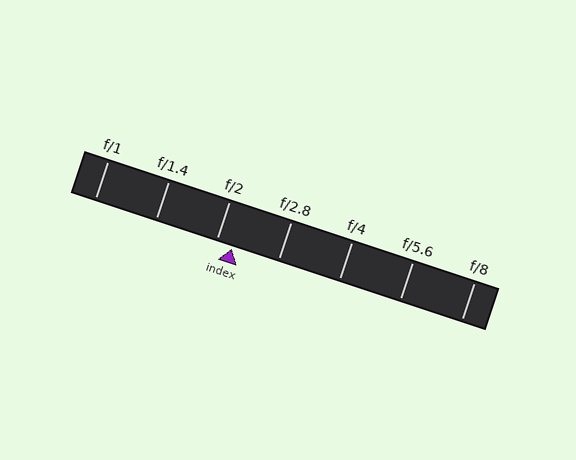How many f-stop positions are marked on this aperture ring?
There are 7 f-stop positions marked.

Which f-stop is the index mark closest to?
The index mark is closest to f/2.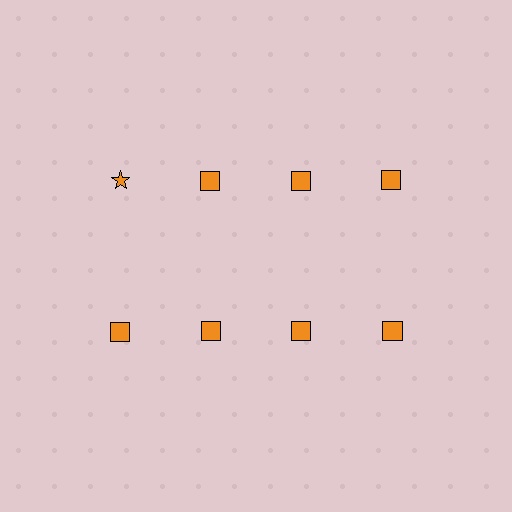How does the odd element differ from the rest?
It has a different shape: star instead of square.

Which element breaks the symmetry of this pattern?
The orange star in the top row, leftmost column breaks the symmetry. All other shapes are orange squares.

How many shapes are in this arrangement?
There are 8 shapes arranged in a grid pattern.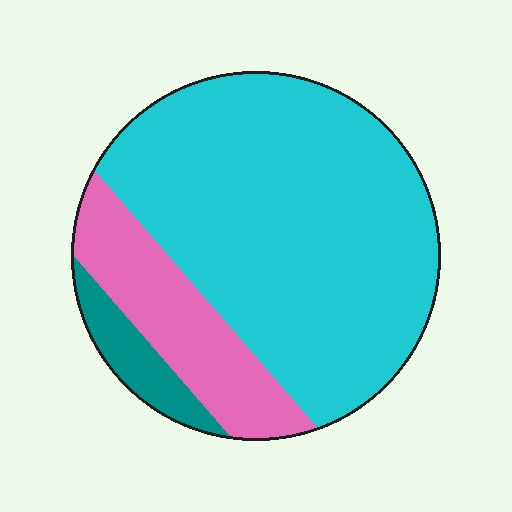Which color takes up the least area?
Teal, at roughly 5%.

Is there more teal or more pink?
Pink.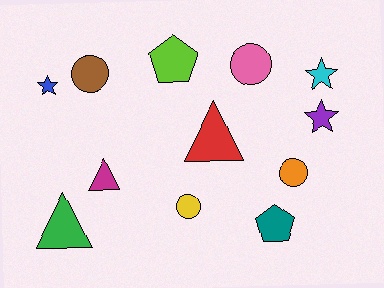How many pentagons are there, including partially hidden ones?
There are 2 pentagons.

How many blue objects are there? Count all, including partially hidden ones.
There is 1 blue object.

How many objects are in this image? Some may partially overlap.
There are 12 objects.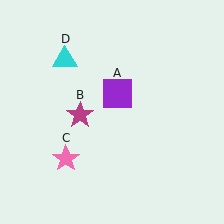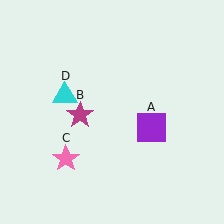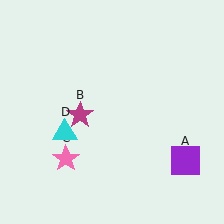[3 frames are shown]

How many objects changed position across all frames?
2 objects changed position: purple square (object A), cyan triangle (object D).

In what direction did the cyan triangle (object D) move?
The cyan triangle (object D) moved down.